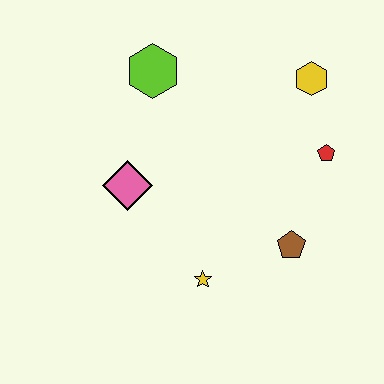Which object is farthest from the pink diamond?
The yellow hexagon is farthest from the pink diamond.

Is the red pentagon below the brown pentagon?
No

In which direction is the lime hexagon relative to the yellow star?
The lime hexagon is above the yellow star.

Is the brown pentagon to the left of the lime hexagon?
No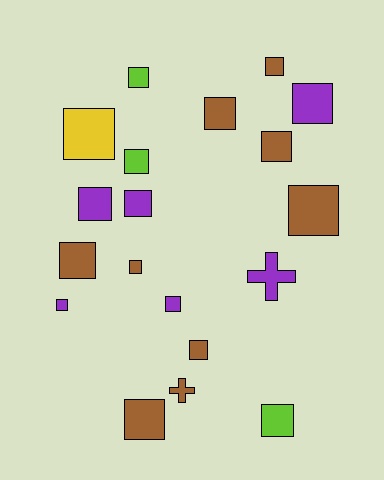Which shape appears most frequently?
Square, with 17 objects.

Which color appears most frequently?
Brown, with 9 objects.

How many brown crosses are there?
There is 1 brown cross.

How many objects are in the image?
There are 19 objects.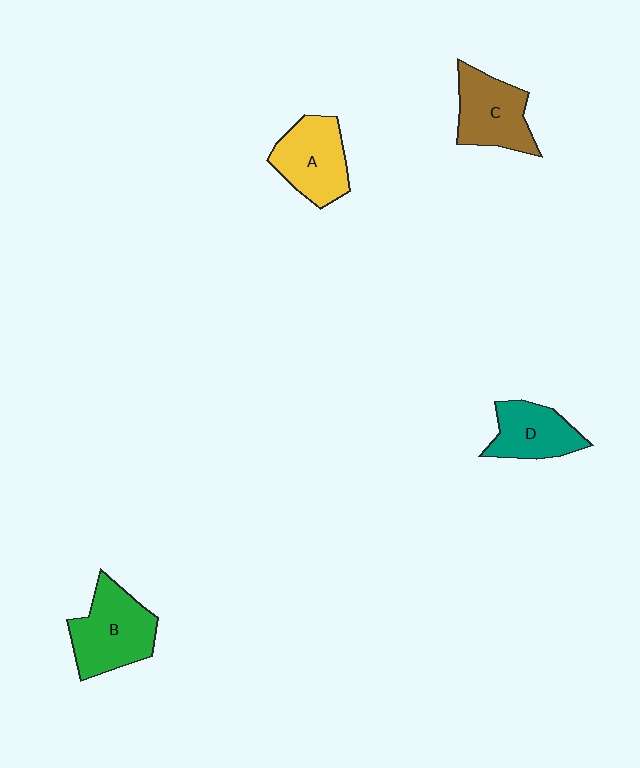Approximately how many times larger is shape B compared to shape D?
Approximately 1.4 times.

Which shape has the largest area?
Shape B (green).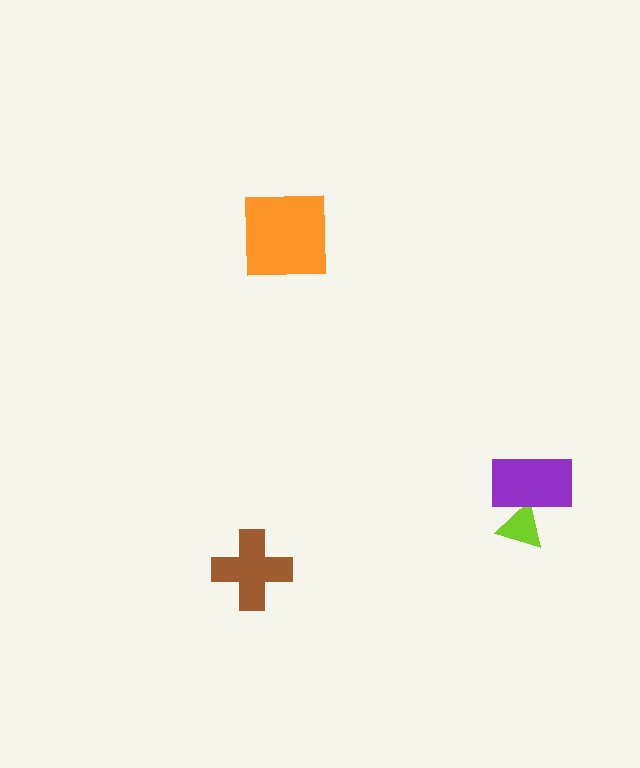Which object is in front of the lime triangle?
The purple rectangle is in front of the lime triangle.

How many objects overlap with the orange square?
0 objects overlap with the orange square.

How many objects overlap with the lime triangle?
1 object overlaps with the lime triangle.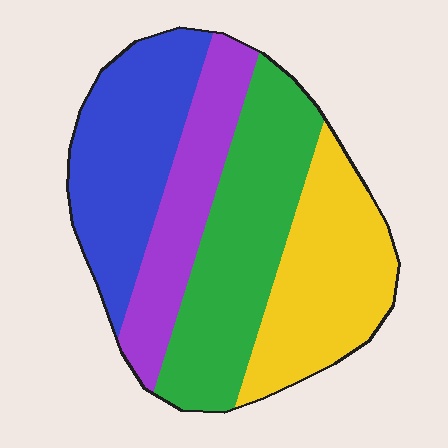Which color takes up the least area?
Purple, at roughly 20%.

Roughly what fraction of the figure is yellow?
Yellow covers 25% of the figure.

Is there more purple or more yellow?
Yellow.